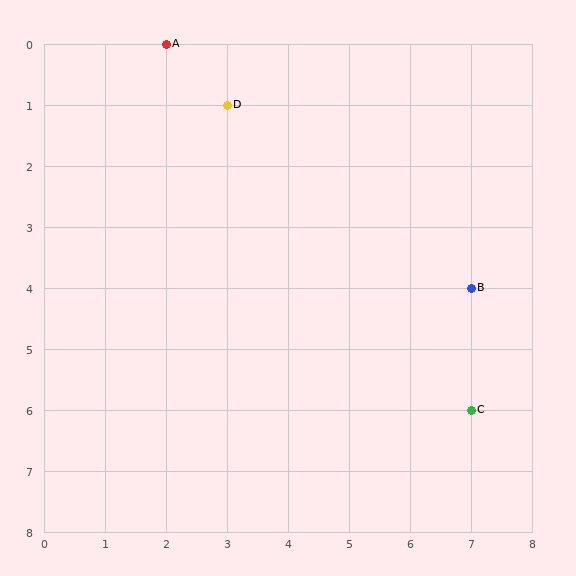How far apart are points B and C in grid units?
Points B and C are 2 rows apart.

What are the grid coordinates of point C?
Point C is at grid coordinates (7, 6).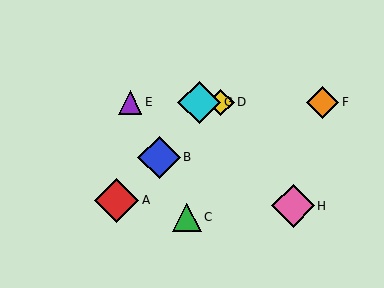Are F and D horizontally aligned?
Yes, both are at y≈102.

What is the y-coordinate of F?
Object F is at y≈102.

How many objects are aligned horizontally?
4 objects (D, E, F, G) are aligned horizontally.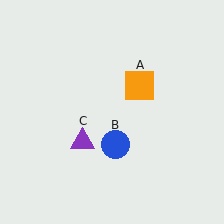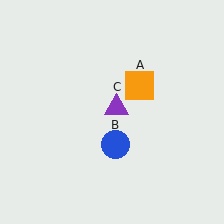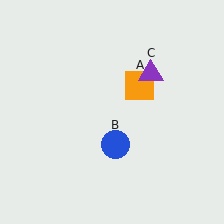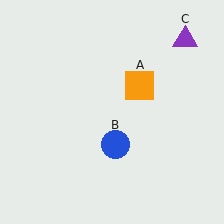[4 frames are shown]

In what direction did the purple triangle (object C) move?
The purple triangle (object C) moved up and to the right.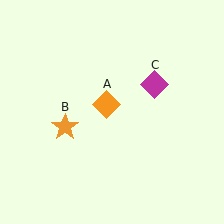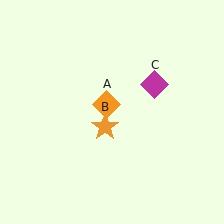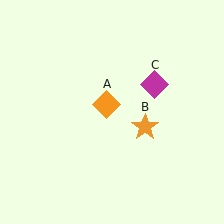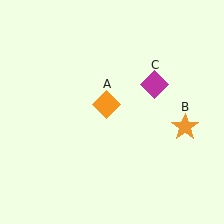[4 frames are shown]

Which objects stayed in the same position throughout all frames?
Orange diamond (object A) and magenta diamond (object C) remained stationary.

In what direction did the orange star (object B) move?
The orange star (object B) moved right.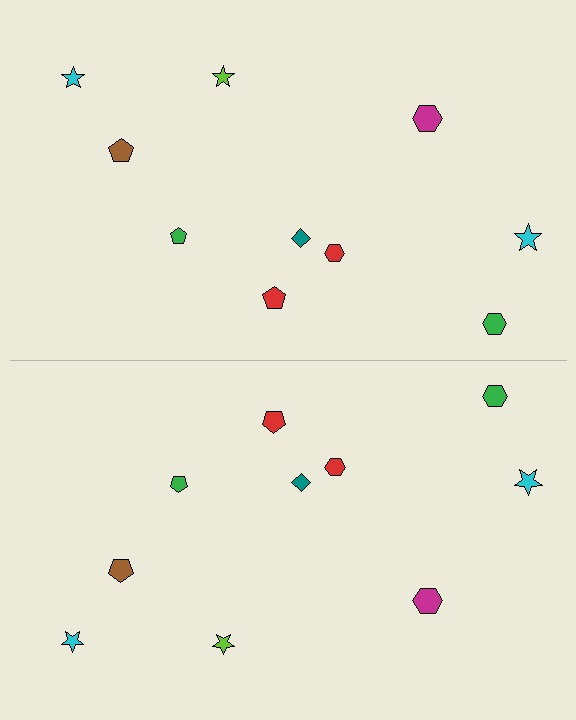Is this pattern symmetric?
Yes, this pattern has bilateral (reflection) symmetry.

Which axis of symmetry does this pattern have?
The pattern has a horizontal axis of symmetry running through the center of the image.